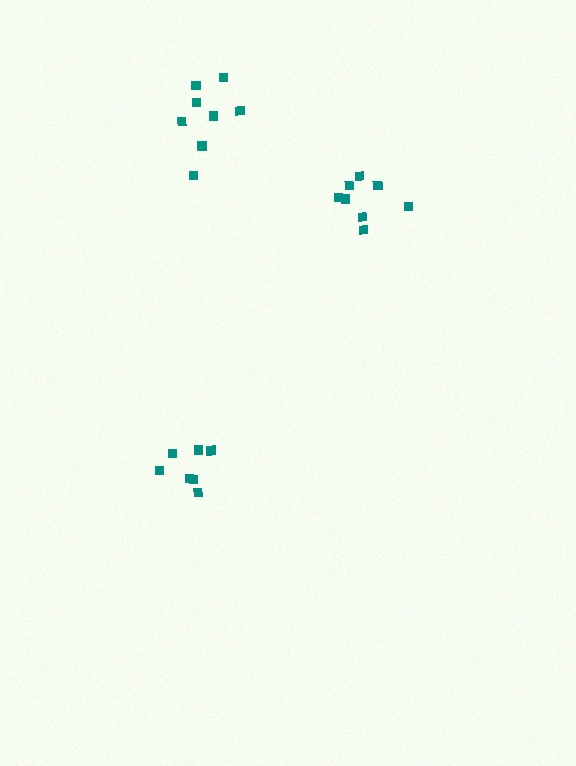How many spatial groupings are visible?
There are 3 spatial groupings.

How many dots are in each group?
Group 1: 8 dots, Group 2: 7 dots, Group 3: 8 dots (23 total).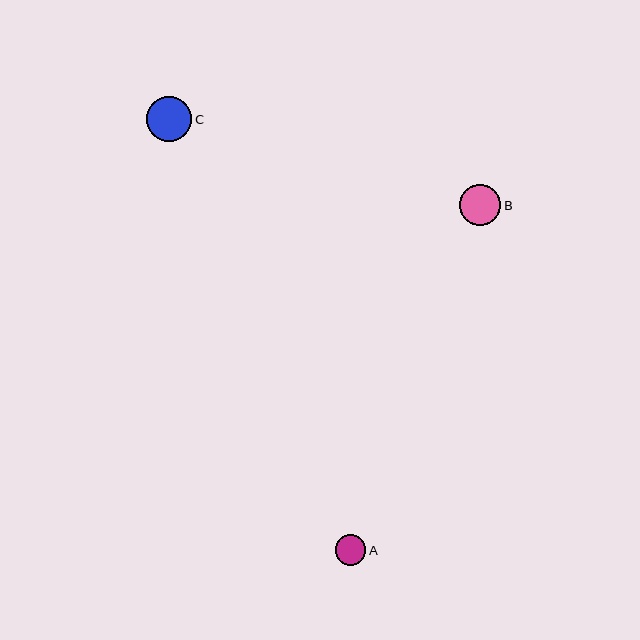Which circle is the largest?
Circle C is the largest with a size of approximately 45 pixels.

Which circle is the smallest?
Circle A is the smallest with a size of approximately 31 pixels.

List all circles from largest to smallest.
From largest to smallest: C, B, A.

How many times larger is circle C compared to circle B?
Circle C is approximately 1.1 times the size of circle B.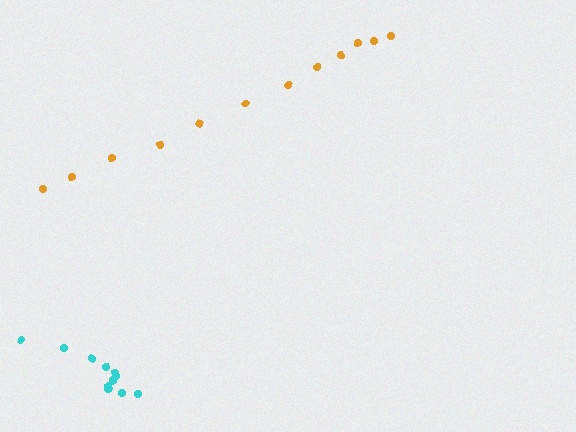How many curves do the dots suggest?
There are 2 distinct paths.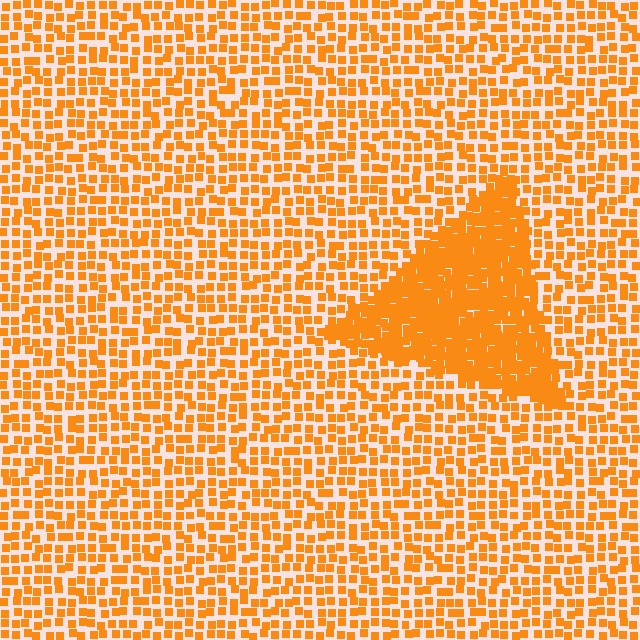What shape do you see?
I see a triangle.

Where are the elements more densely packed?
The elements are more densely packed inside the triangle boundary.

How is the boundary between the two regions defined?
The boundary is defined by a change in element density (approximately 2.4x ratio). All elements are the same color, size, and shape.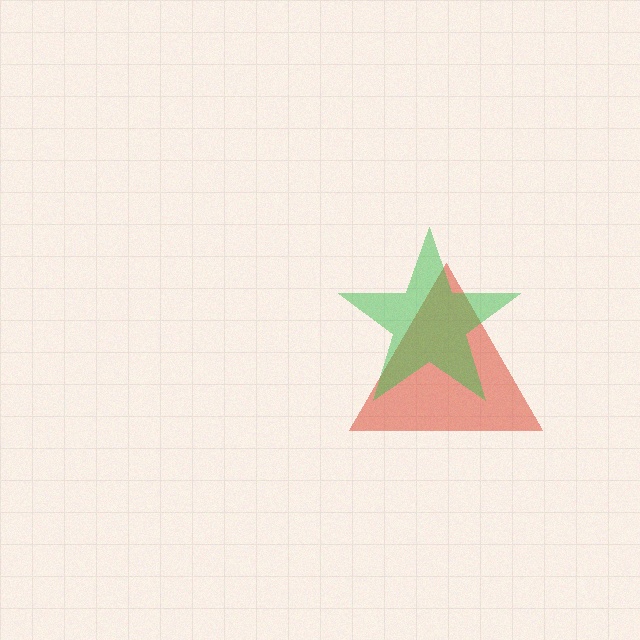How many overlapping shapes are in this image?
There are 2 overlapping shapes in the image.